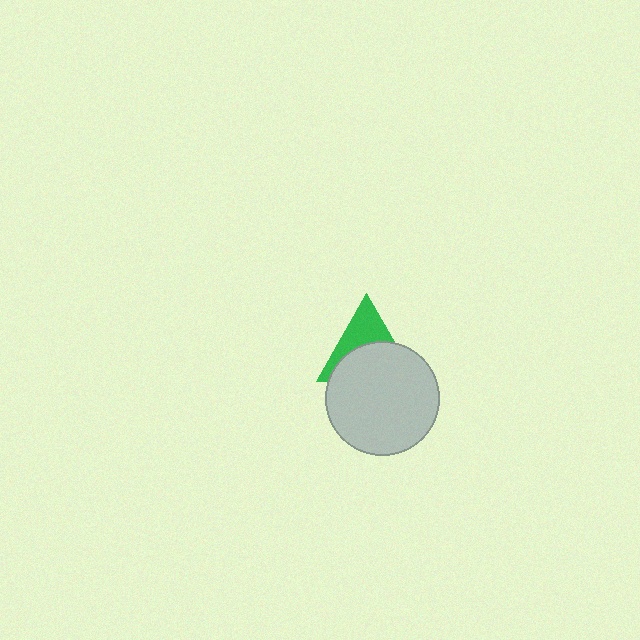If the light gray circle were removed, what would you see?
You would see the complete green triangle.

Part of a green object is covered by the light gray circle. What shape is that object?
It is a triangle.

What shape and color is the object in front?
The object in front is a light gray circle.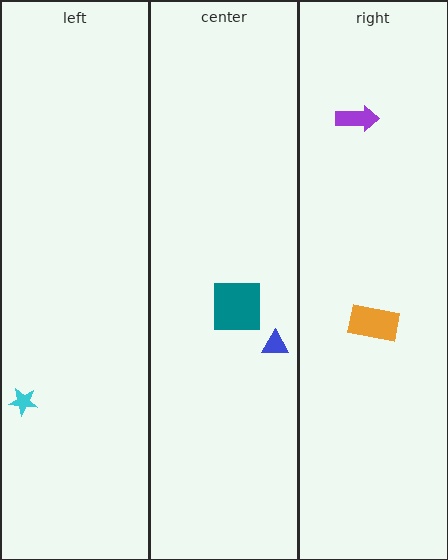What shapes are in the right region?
The purple arrow, the orange rectangle.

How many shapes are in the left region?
1.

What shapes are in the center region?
The blue triangle, the teal square.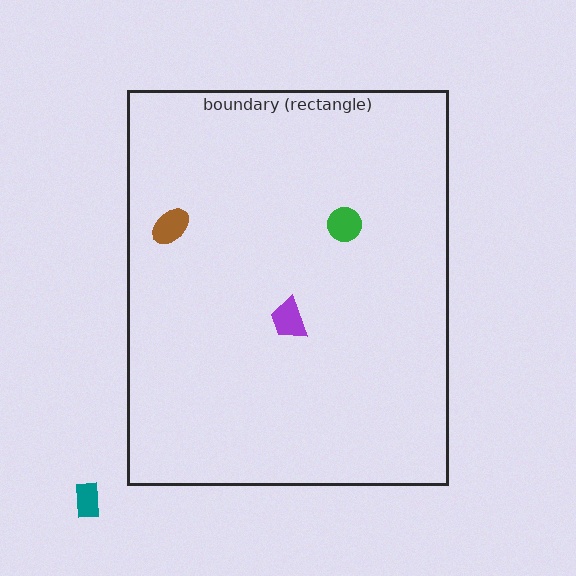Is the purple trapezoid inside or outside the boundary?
Inside.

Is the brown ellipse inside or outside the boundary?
Inside.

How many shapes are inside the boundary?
3 inside, 1 outside.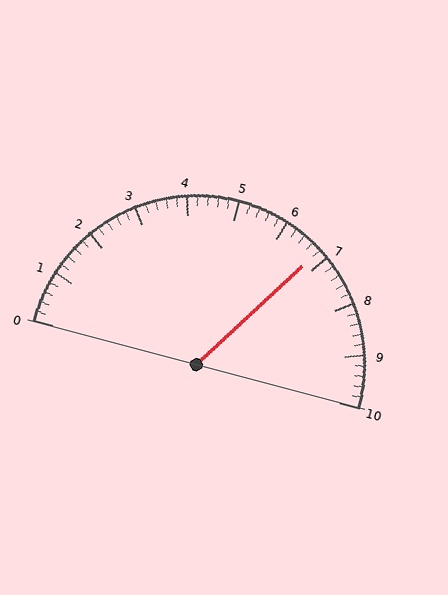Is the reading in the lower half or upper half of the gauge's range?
The reading is in the upper half of the range (0 to 10).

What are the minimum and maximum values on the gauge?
The gauge ranges from 0 to 10.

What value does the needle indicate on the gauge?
The needle indicates approximately 6.8.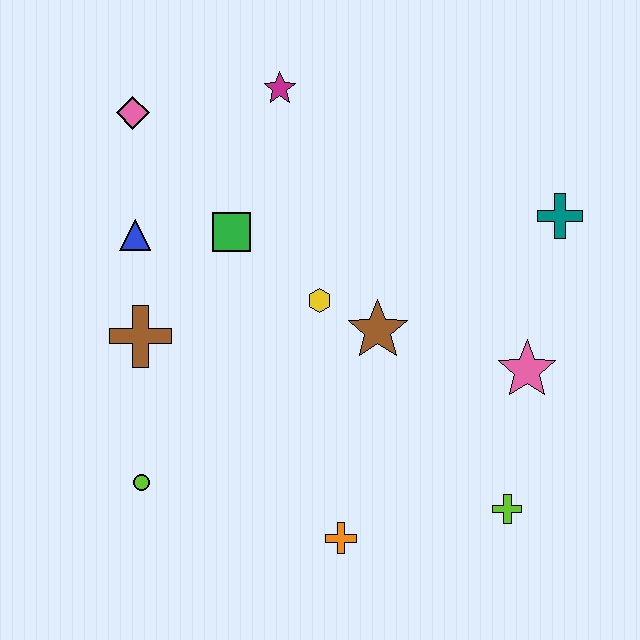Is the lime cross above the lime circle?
No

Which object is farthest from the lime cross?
The pink diamond is farthest from the lime cross.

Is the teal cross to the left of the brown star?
No